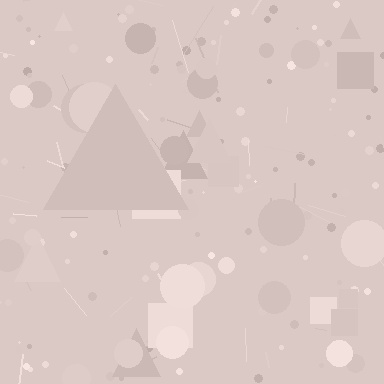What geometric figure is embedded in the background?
A triangle is embedded in the background.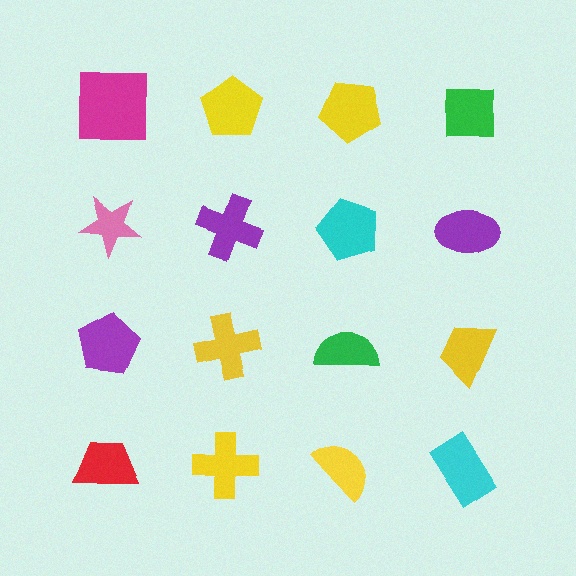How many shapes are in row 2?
4 shapes.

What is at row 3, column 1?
A purple pentagon.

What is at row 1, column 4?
A green square.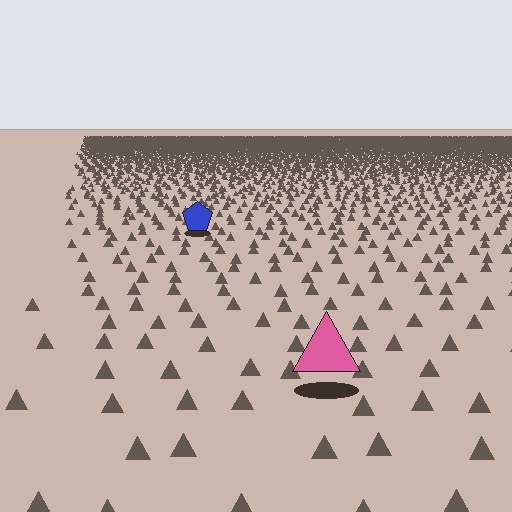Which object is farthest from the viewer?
The blue pentagon is farthest from the viewer. It appears smaller and the ground texture around it is denser.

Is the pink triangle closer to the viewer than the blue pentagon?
Yes. The pink triangle is closer — you can tell from the texture gradient: the ground texture is coarser near it.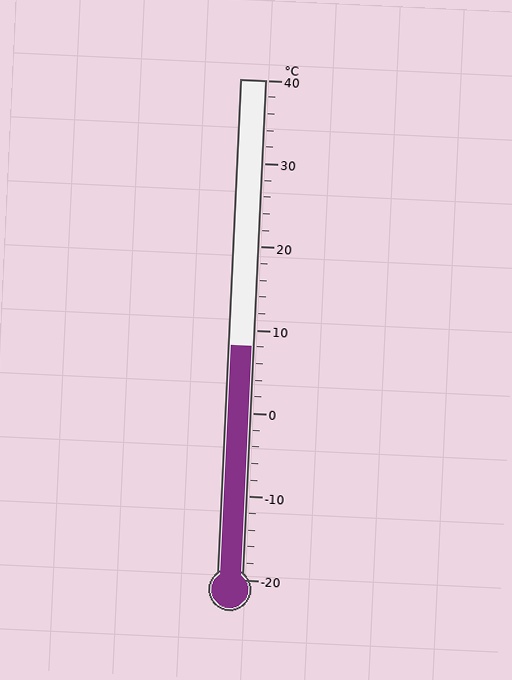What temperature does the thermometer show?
The thermometer shows approximately 8°C.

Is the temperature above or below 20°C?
The temperature is below 20°C.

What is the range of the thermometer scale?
The thermometer scale ranges from -20°C to 40°C.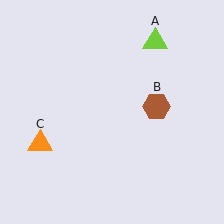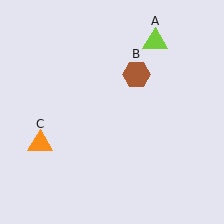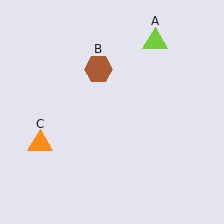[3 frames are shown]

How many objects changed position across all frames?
1 object changed position: brown hexagon (object B).